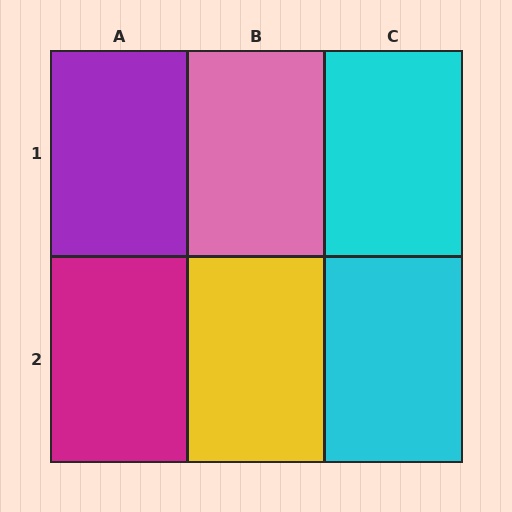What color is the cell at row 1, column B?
Pink.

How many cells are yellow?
1 cell is yellow.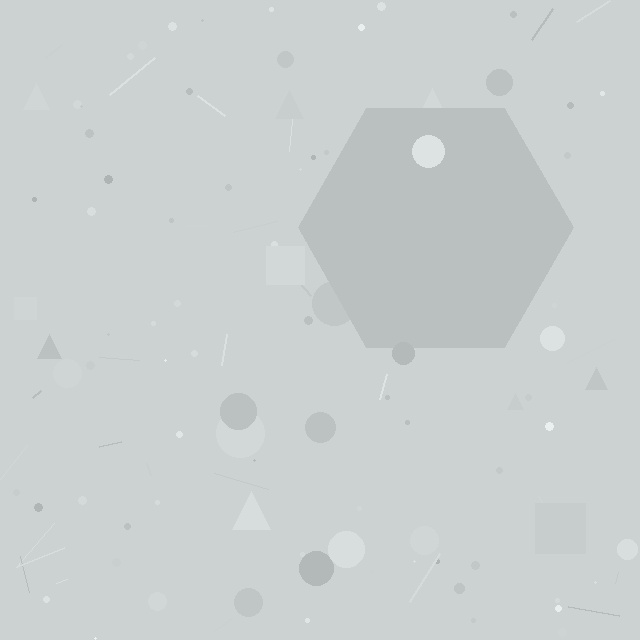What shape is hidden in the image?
A hexagon is hidden in the image.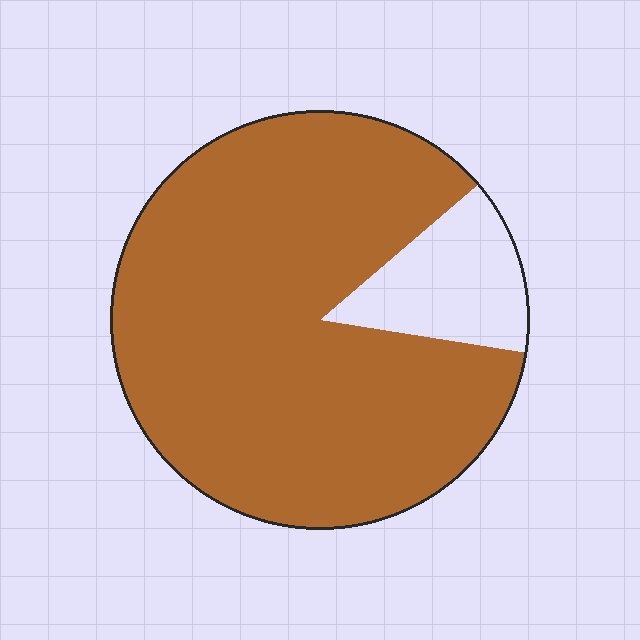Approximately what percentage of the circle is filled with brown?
Approximately 85%.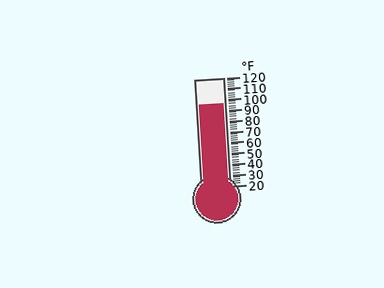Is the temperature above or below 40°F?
The temperature is above 40°F.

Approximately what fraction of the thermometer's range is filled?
The thermometer is filled to approximately 75% of its range.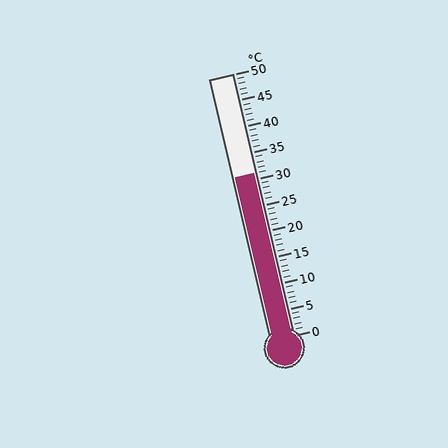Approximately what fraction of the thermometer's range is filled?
The thermometer is filled to approximately 60% of its range.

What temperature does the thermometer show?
The thermometer shows approximately 31°C.